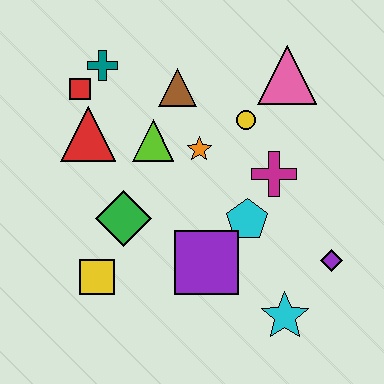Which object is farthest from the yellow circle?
The yellow square is farthest from the yellow circle.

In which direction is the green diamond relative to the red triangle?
The green diamond is below the red triangle.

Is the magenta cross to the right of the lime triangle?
Yes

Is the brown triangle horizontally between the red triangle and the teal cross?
No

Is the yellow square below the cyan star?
No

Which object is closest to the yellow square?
The green diamond is closest to the yellow square.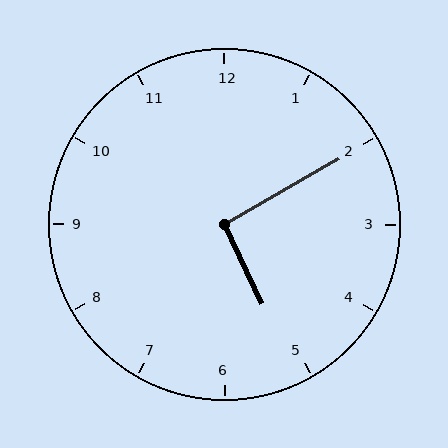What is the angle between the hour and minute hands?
Approximately 95 degrees.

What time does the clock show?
5:10.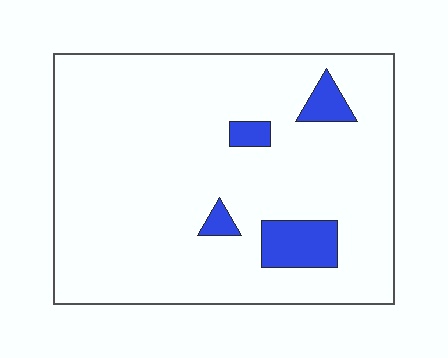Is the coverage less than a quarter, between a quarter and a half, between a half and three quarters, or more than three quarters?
Less than a quarter.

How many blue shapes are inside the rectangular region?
4.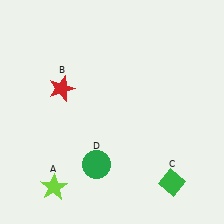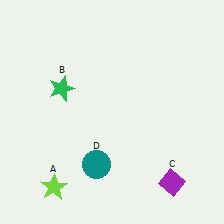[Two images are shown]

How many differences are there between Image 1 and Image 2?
There are 3 differences between the two images.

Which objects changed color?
B changed from red to green. C changed from green to purple. D changed from green to teal.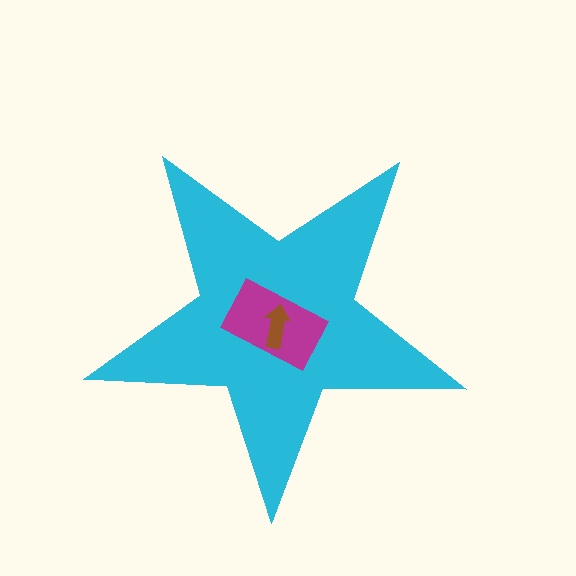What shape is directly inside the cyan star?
The magenta rectangle.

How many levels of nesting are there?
3.